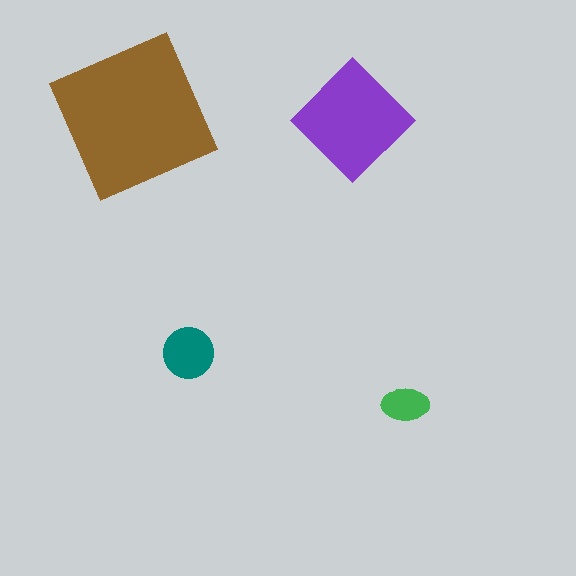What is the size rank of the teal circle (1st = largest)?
3rd.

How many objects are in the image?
There are 4 objects in the image.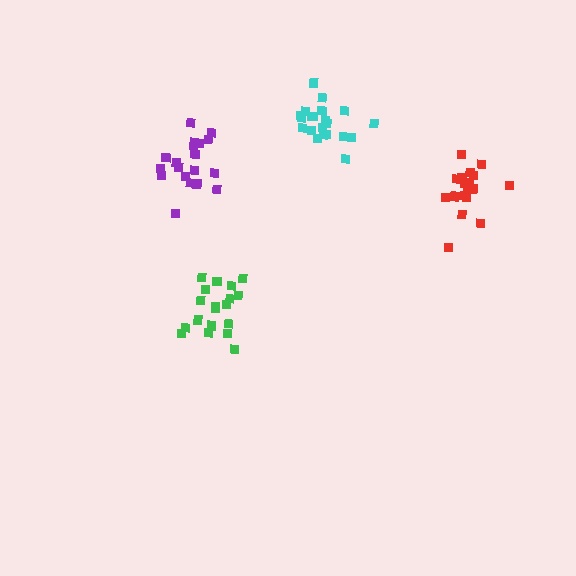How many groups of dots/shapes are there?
There are 4 groups.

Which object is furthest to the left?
The purple cluster is leftmost.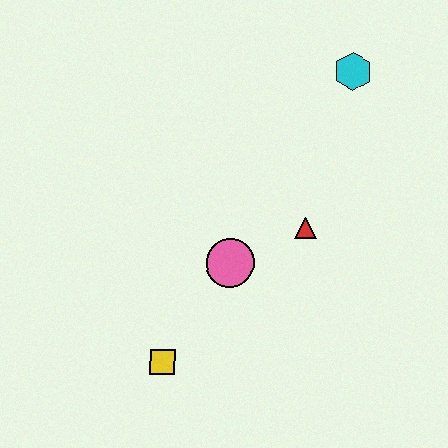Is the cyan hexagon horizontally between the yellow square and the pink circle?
No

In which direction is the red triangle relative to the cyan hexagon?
The red triangle is below the cyan hexagon.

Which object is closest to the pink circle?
The red triangle is closest to the pink circle.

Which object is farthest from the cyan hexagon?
The yellow square is farthest from the cyan hexagon.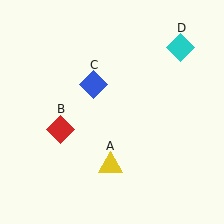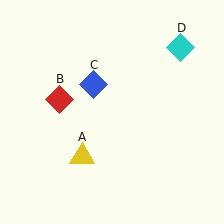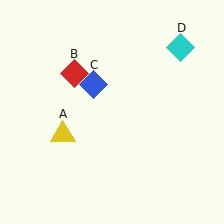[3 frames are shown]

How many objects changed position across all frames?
2 objects changed position: yellow triangle (object A), red diamond (object B).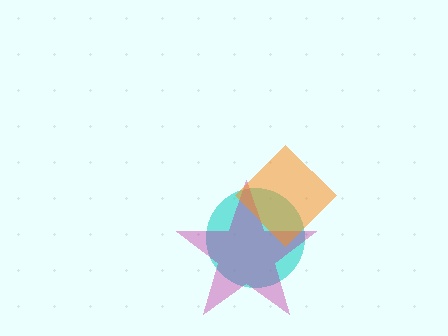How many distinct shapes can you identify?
There are 3 distinct shapes: a cyan circle, a magenta star, an orange diamond.